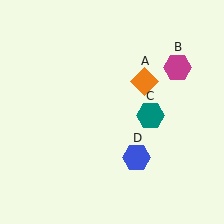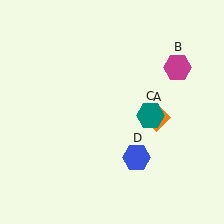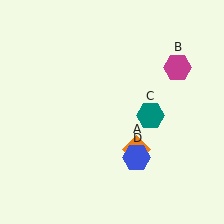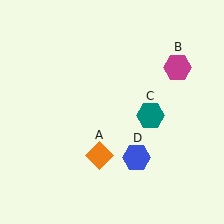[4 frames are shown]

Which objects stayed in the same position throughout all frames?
Magenta hexagon (object B) and teal hexagon (object C) and blue hexagon (object D) remained stationary.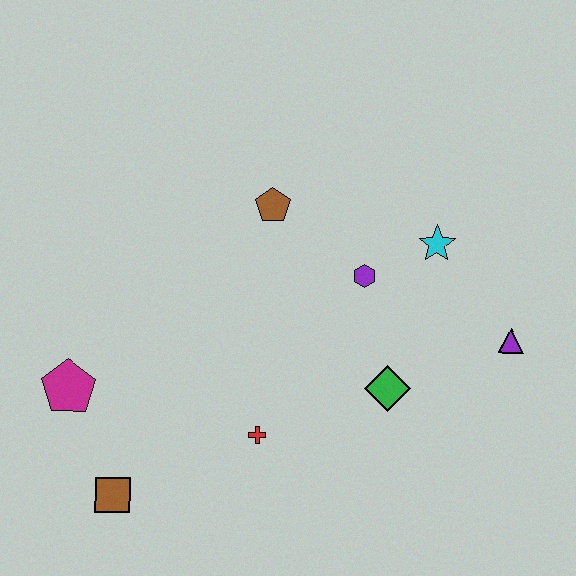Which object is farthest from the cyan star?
The brown square is farthest from the cyan star.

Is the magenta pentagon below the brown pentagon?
Yes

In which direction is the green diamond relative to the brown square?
The green diamond is to the right of the brown square.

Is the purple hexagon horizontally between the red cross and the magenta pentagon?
No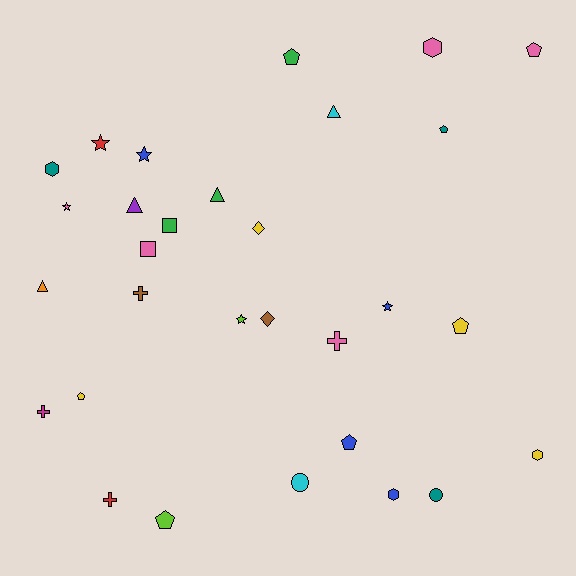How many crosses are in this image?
There are 4 crosses.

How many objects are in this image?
There are 30 objects.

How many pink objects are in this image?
There are 5 pink objects.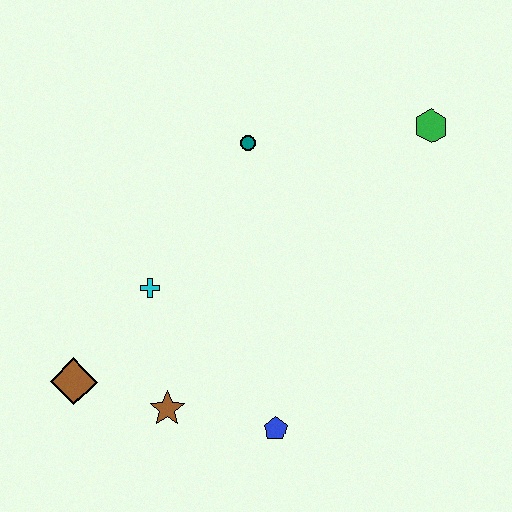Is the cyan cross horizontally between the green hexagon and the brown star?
No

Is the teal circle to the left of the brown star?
No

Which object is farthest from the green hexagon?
The brown diamond is farthest from the green hexagon.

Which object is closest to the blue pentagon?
The brown star is closest to the blue pentagon.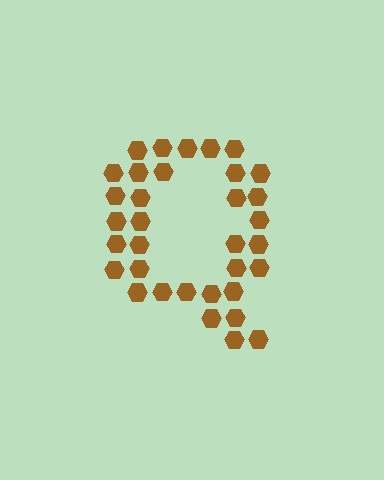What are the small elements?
The small elements are hexagons.